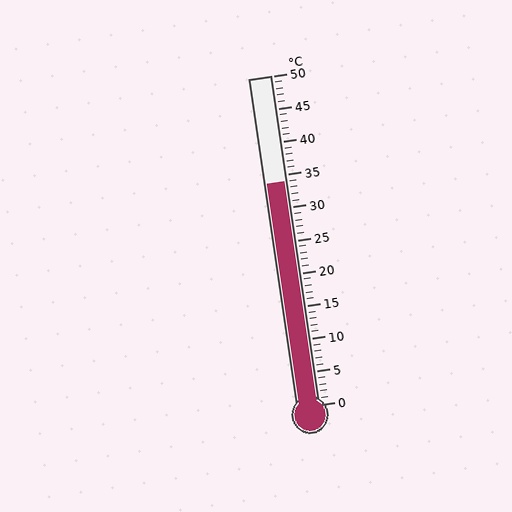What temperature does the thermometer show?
The thermometer shows approximately 34°C.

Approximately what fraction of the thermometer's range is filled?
The thermometer is filled to approximately 70% of its range.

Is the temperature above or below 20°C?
The temperature is above 20°C.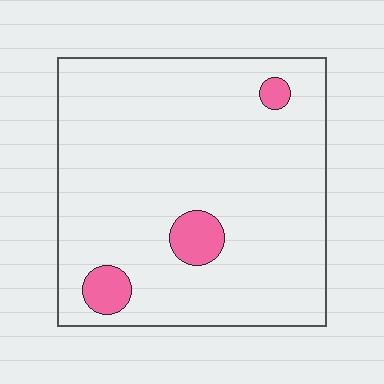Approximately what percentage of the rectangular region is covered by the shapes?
Approximately 5%.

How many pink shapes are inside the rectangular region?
3.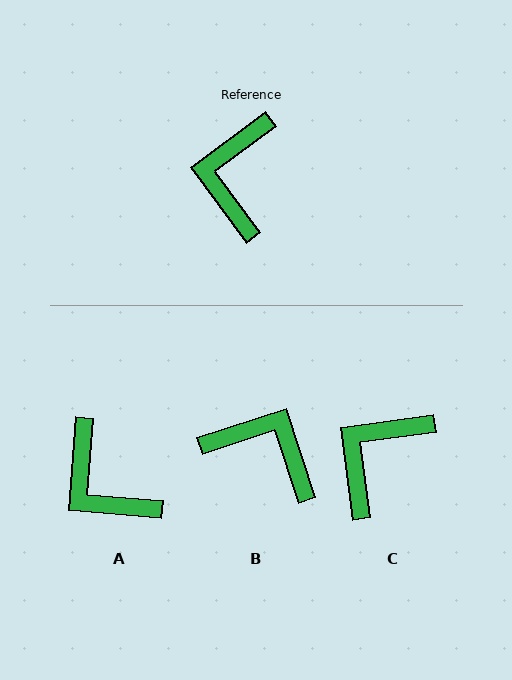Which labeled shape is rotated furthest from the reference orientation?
B, about 108 degrees away.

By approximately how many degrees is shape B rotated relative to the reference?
Approximately 108 degrees clockwise.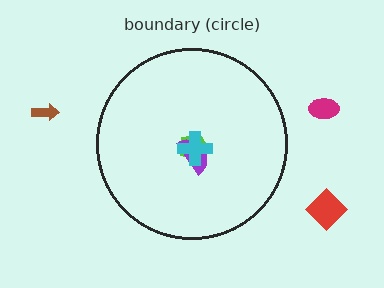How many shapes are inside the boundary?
3 inside, 3 outside.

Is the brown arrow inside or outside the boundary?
Outside.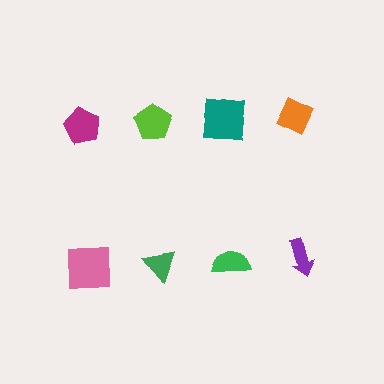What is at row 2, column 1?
A pink square.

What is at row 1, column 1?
A magenta pentagon.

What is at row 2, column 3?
A green semicircle.